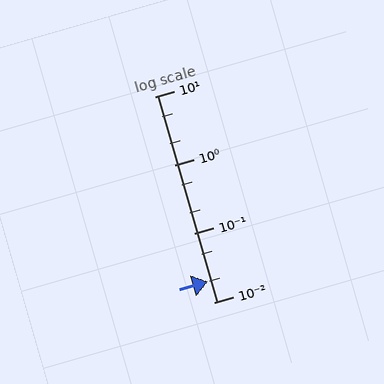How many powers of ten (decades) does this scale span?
The scale spans 3 decades, from 0.01 to 10.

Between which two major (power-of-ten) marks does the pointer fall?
The pointer is between 0.01 and 0.1.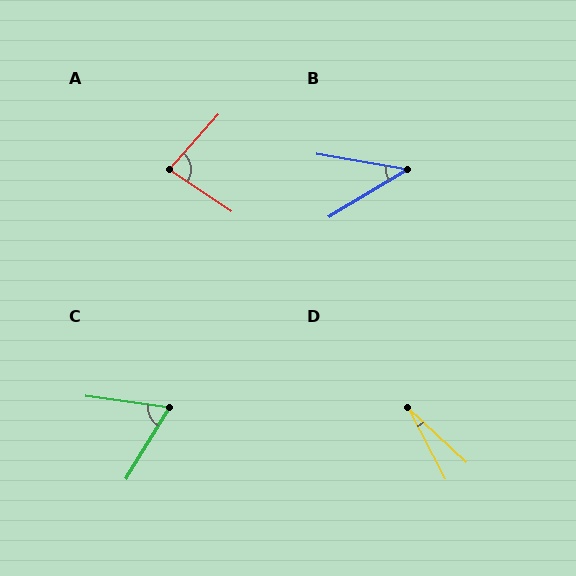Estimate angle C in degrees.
Approximately 67 degrees.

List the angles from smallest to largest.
D (20°), B (41°), C (67°), A (82°).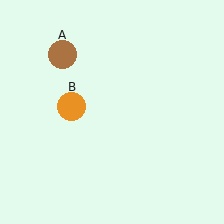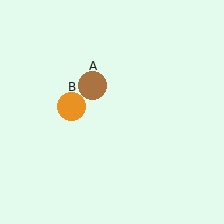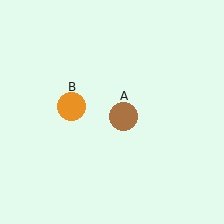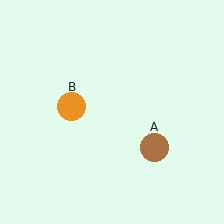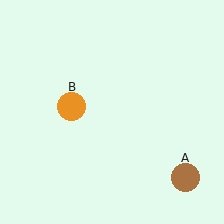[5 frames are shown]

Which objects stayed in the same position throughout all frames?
Orange circle (object B) remained stationary.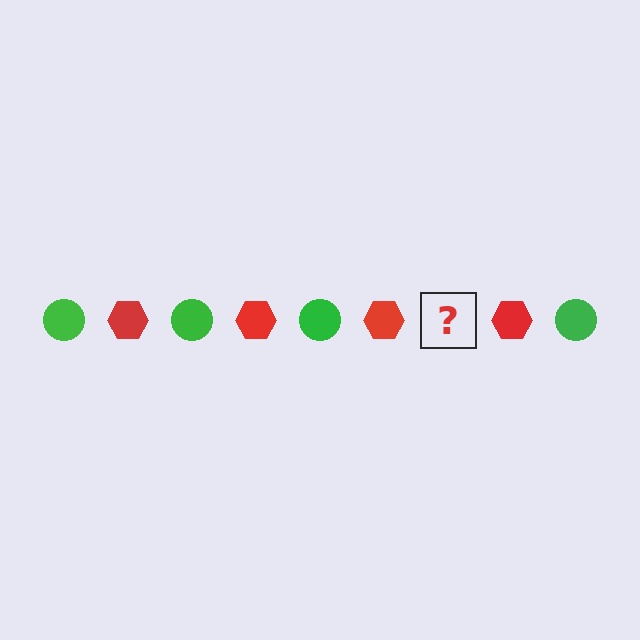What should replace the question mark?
The question mark should be replaced with a green circle.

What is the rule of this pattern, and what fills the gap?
The rule is that the pattern alternates between green circle and red hexagon. The gap should be filled with a green circle.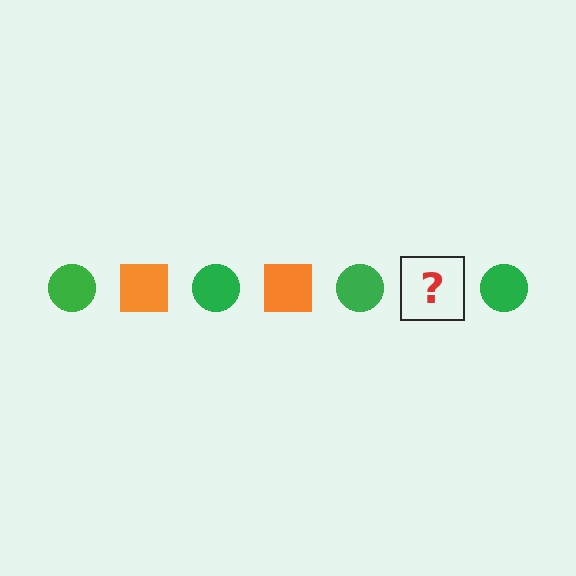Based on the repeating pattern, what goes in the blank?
The blank should be an orange square.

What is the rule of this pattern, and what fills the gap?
The rule is that the pattern alternates between green circle and orange square. The gap should be filled with an orange square.